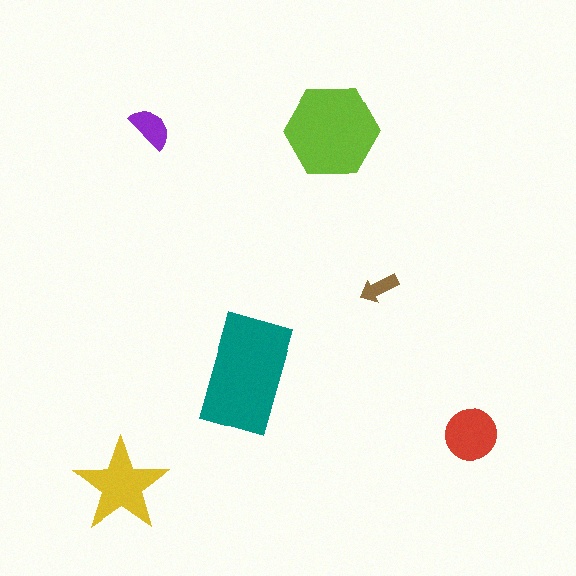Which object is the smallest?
The brown arrow.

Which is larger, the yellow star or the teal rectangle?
The teal rectangle.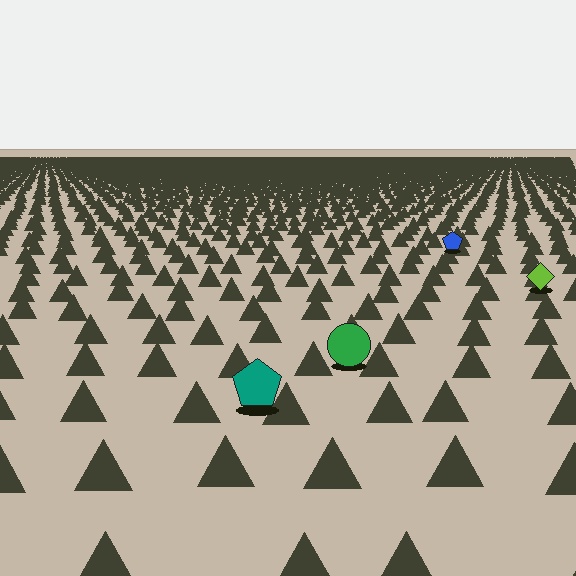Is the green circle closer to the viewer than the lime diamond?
Yes. The green circle is closer — you can tell from the texture gradient: the ground texture is coarser near it.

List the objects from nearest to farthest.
From nearest to farthest: the teal pentagon, the green circle, the lime diamond, the blue pentagon.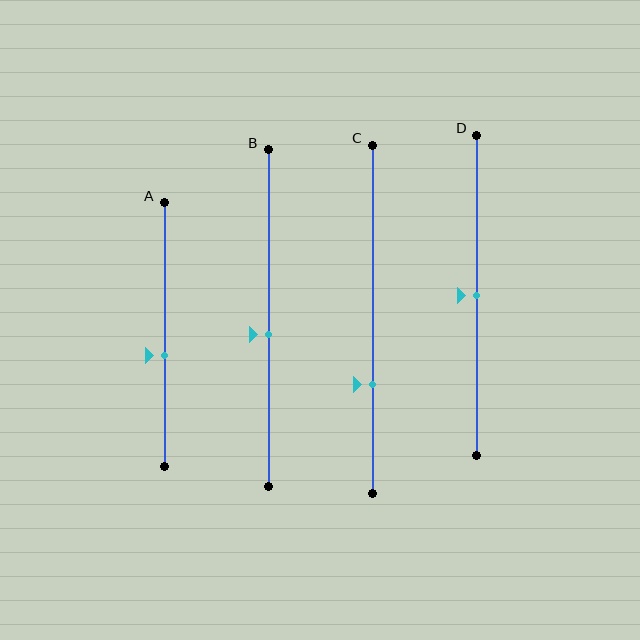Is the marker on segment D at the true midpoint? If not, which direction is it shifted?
Yes, the marker on segment D is at the true midpoint.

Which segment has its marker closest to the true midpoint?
Segment D has its marker closest to the true midpoint.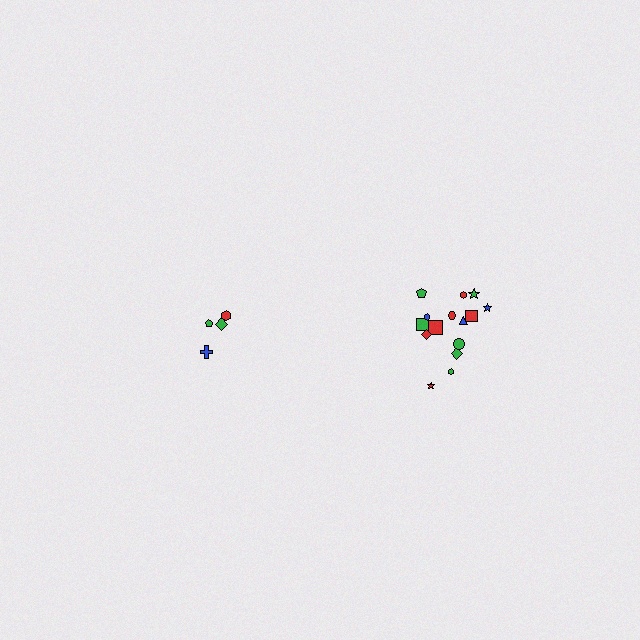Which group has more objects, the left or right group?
The right group.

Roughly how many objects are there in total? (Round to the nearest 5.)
Roughly 20 objects in total.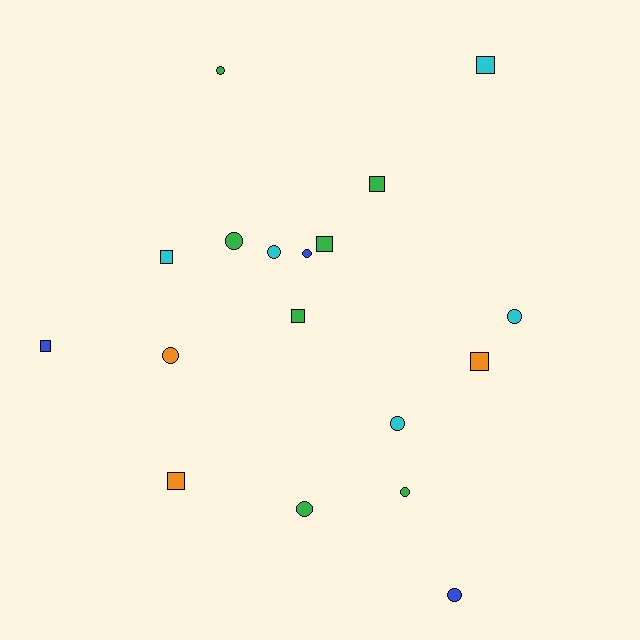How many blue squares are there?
There is 1 blue square.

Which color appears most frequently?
Green, with 7 objects.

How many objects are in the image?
There are 18 objects.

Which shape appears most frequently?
Circle, with 10 objects.